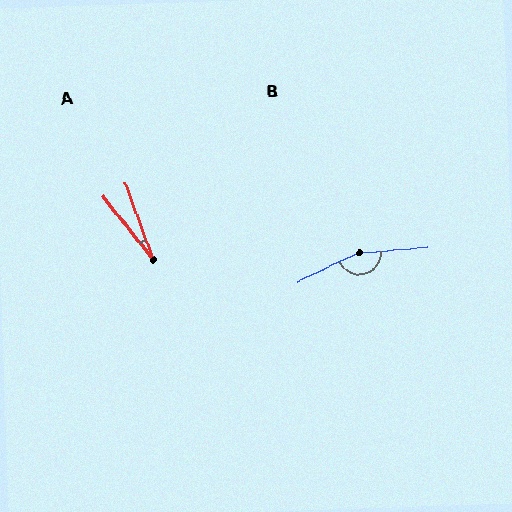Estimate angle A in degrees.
Approximately 18 degrees.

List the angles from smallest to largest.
A (18°), B (159°).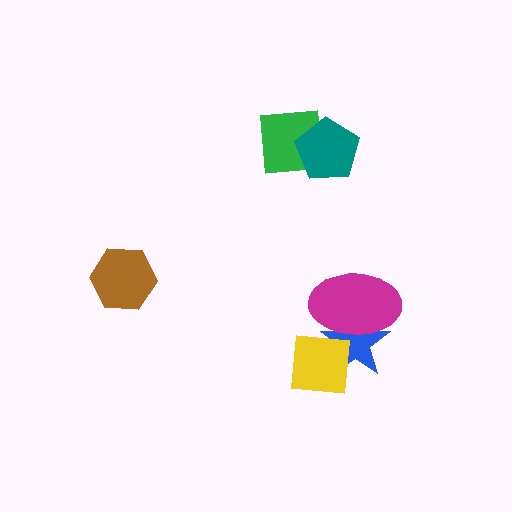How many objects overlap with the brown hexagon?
0 objects overlap with the brown hexagon.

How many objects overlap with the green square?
1 object overlaps with the green square.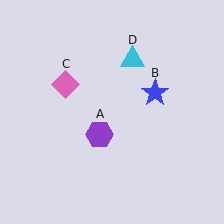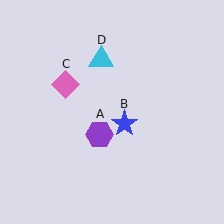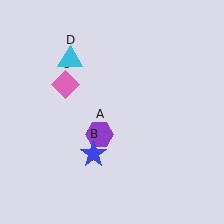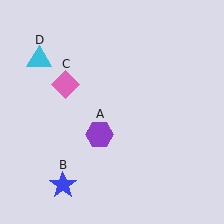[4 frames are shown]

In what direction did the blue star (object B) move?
The blue star (object B) moved down and to the left.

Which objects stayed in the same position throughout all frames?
Purple hexagon (object A) and pink diamond (object C) remained stationary.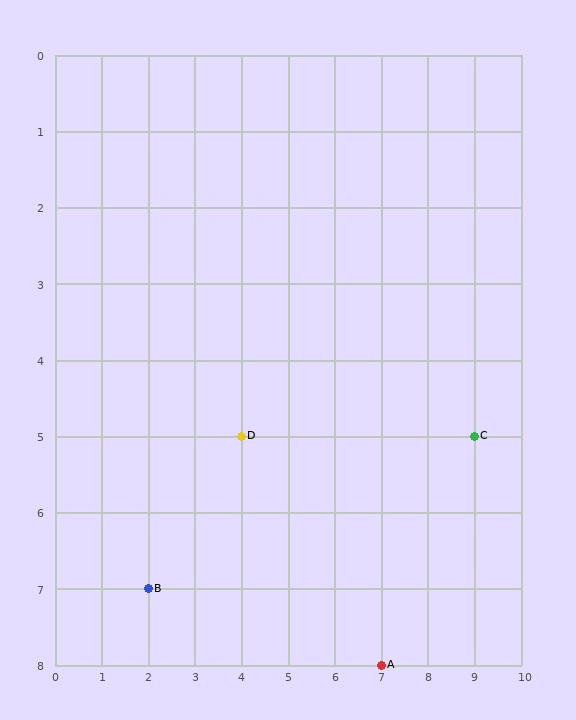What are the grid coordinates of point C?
Point C is at grid coordinates (9, 5).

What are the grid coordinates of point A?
Point A is at grid coordinates (7, 8).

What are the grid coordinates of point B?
Point B is at grid coordinates (2, 7).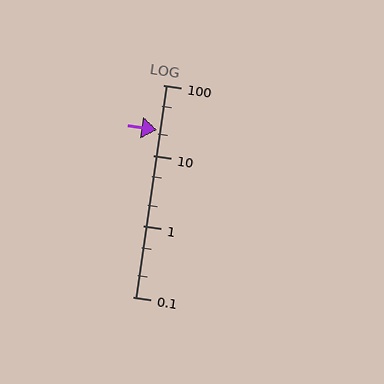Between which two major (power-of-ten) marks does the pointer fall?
The pointer is between 10 and 100.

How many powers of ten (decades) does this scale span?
The scale spans 3 decades, from 0.1 to 100.